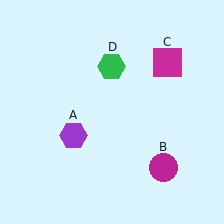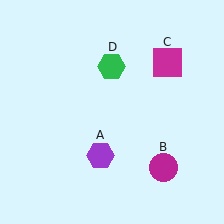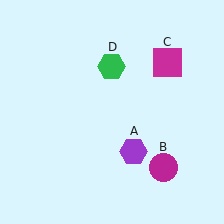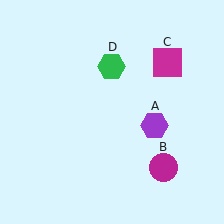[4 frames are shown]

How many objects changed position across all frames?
1 object changed position: purple hexagon (object A).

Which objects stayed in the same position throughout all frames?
Magenta circle (object B) and magenta square (object C) and green hexagon (object D) remained stationary.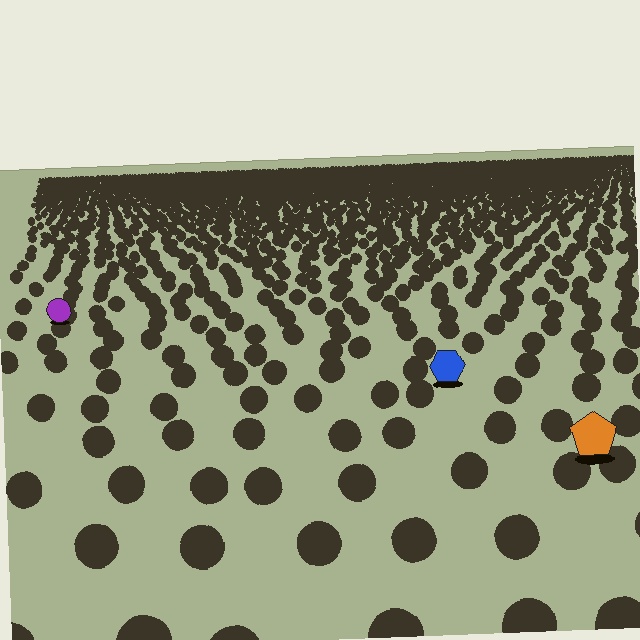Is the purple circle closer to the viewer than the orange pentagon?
No. The orange pentagon is closer — you can tell from the texture gradient: the ground texture is coarser near it.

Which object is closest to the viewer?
The orange pentagon is closest. The texture marks near it are larger and more spread out.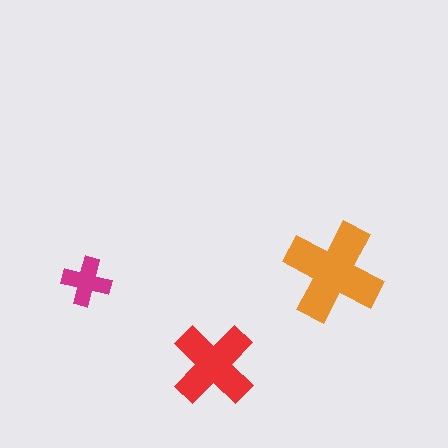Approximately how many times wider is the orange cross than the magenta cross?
About 2 times wider.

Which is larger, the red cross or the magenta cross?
The red one.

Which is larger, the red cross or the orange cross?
The orange one.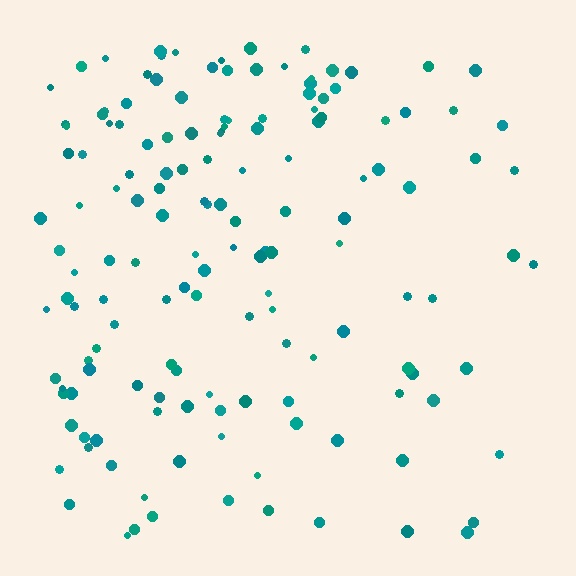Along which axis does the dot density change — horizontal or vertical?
Horizontal.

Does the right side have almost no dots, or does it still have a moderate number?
Still a moderate number, just noticeably fewer than the left.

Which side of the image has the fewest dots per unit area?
The right.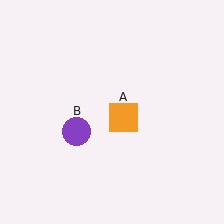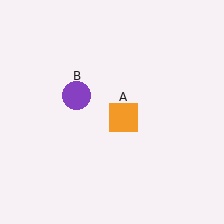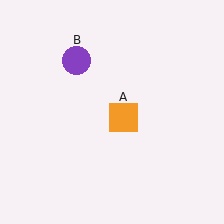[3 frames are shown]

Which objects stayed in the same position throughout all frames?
Orange square (object A) remained stationary.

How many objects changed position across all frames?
1 object changed position: purple circle (object B).